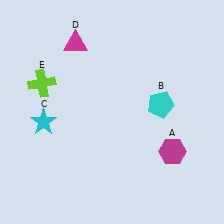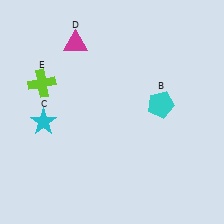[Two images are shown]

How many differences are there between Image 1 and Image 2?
There is 1 difference between the two images.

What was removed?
The magenta hexagon (A) was removed in Image 2.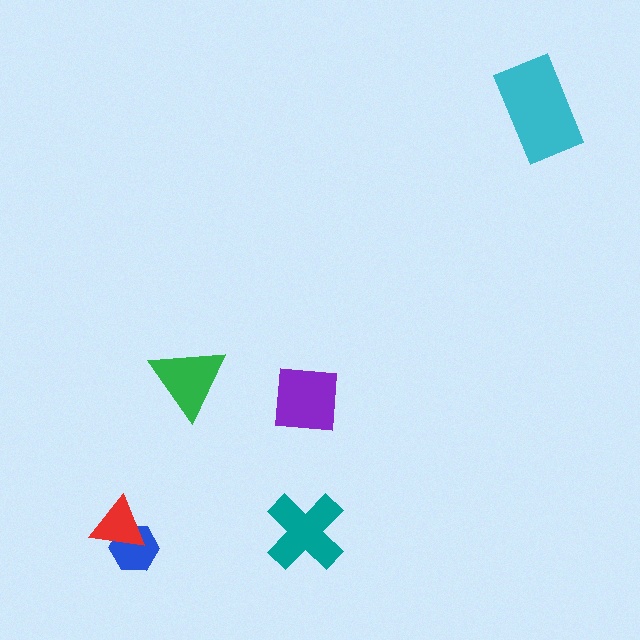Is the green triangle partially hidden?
No, no other shape covers it.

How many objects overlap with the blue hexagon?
1 object overlaps with the blue hexagon.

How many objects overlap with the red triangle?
1 object overlaps with the red triangle.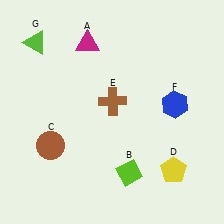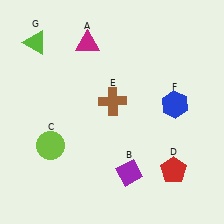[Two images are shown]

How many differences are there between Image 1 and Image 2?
There are 3 differences between the two images.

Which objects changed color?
B changed from lime to purple. C changed from brown to lime. D changed from yellow to red.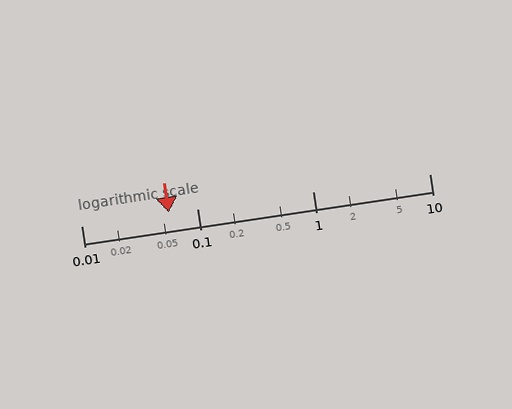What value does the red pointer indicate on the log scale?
The pointer indicates approximately 0.057.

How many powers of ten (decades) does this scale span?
The scale spans 3 decades, from 0.01 to 10.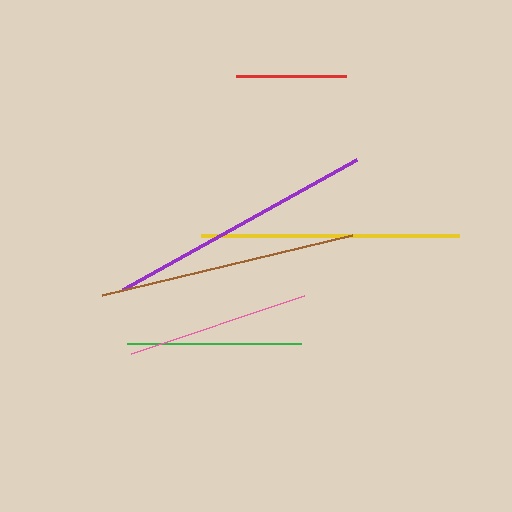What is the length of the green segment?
The green segment is approximately 175 pixels long.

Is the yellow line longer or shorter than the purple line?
The purple line is longer than the yellow line.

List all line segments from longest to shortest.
From longest to shortest: purple, yellow, brown, pink, green, red.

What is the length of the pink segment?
The pink segment is approximately 182 pixels long.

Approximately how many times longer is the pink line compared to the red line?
The pink line is approximately 1.7 times the length of the red line.